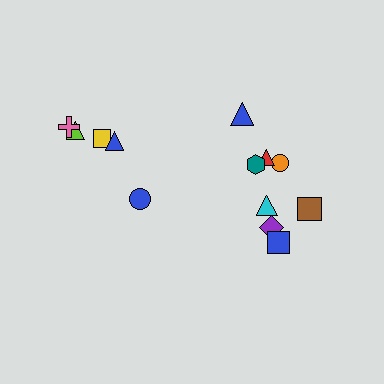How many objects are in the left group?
There are 5 objects.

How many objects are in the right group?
There are 8 objects.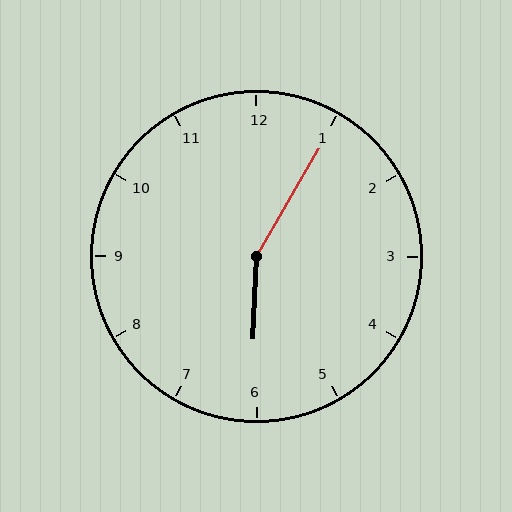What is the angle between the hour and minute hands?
Approximately 152 degrees.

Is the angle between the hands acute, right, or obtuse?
It is obtuse.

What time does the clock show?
6:05.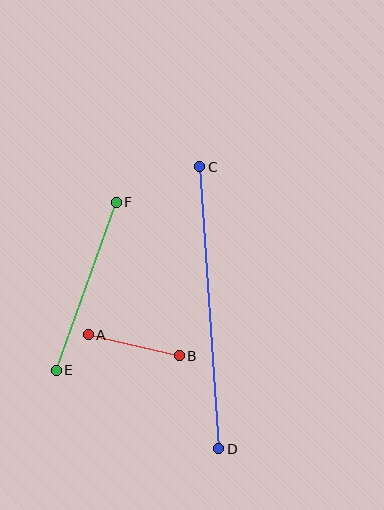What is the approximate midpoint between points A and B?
The midpoint is at approximately (134, 345) pixels.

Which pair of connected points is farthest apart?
Points C and D are farthest apart.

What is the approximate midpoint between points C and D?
The midpoint is at approximately (209, 308) pixels.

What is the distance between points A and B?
The distance is approximately 93 pixels.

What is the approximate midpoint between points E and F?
The midpoint is at approximately (86, 286) pixels.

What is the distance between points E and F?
The distance is approximately 178 pixels.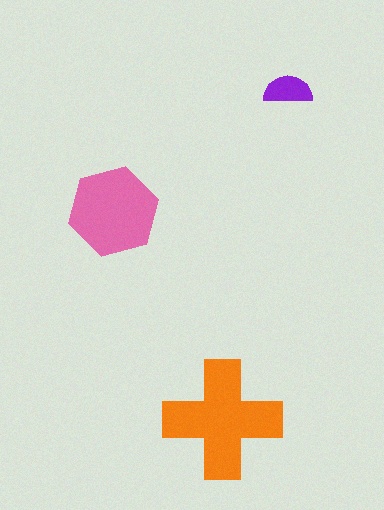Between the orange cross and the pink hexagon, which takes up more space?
The orange cross.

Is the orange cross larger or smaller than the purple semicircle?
Larger.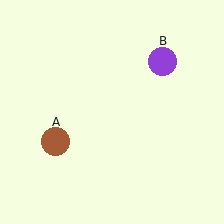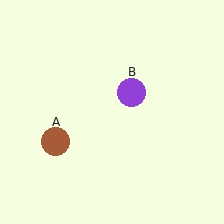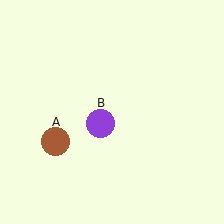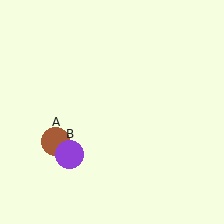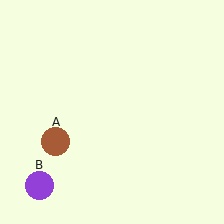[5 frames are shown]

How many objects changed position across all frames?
1 object changed position: purple circle (object B).